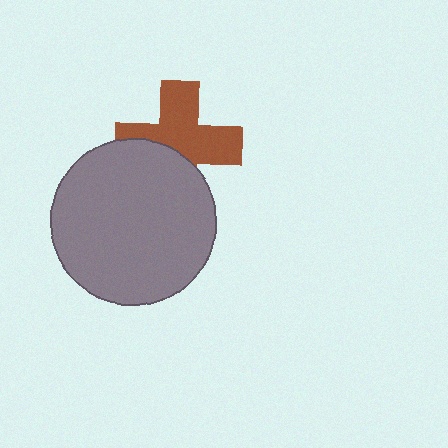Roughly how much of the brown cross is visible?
About half of it is visible (roughly 62%).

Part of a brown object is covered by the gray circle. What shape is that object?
It is a cross.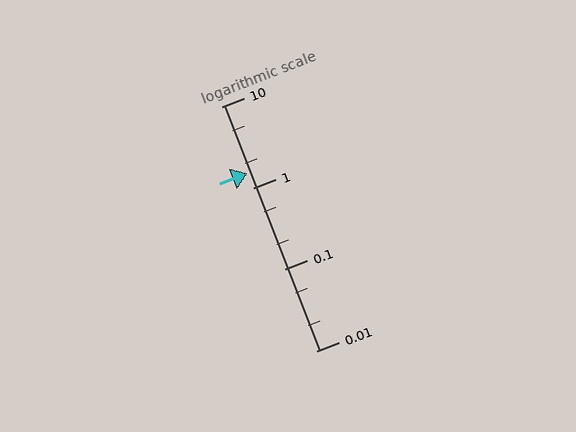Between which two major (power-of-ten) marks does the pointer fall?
The pointer is between 1 and 10.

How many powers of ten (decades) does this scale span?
The scale spans 3 decades, from 0.01 to 10.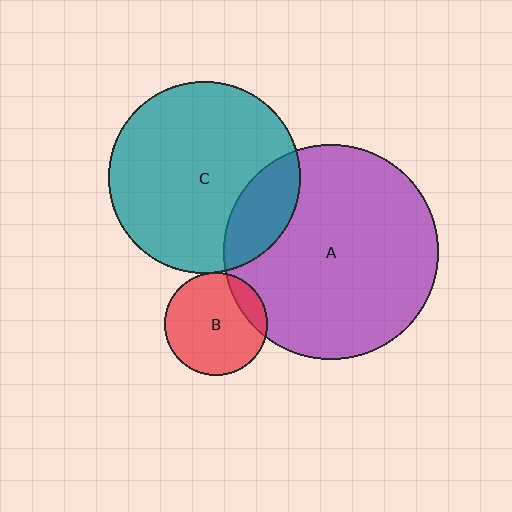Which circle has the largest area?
Circle A (purple).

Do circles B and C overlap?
Yes.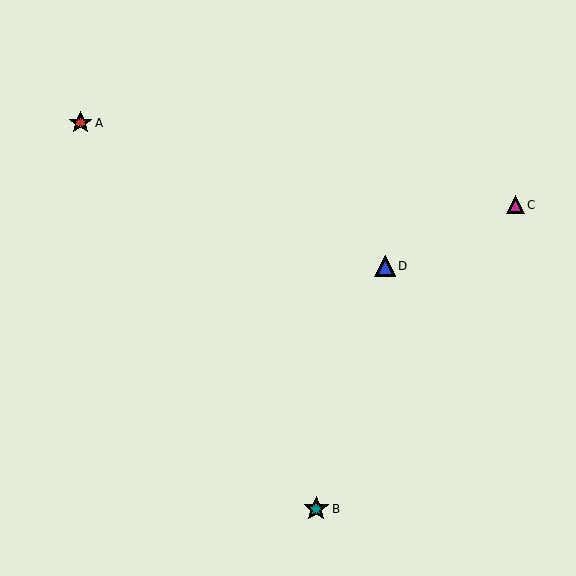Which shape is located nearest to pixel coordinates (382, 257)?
The blue triangle (labeled D) at (385, 266) is nearest to that location.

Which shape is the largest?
The teal star (labeled B) is the largest.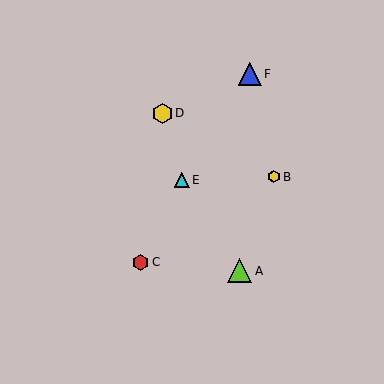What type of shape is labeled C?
Shape C is a red hexagon.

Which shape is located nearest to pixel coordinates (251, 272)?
The lime triangle (labeled A) at (240, 271) is nearest to that location.